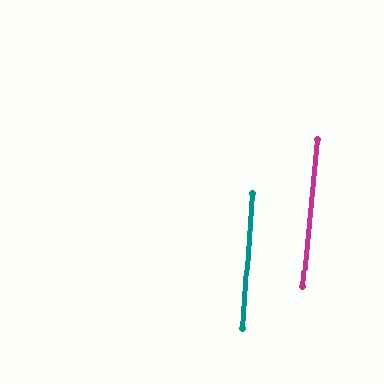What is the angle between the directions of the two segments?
Approximately 2 degrees.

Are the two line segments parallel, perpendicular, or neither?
Parallel — their directions differ by only 1.7°.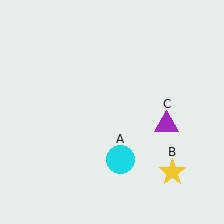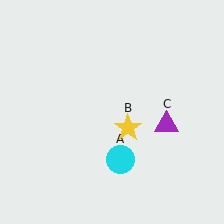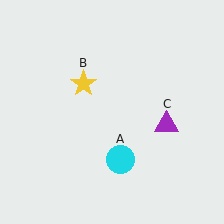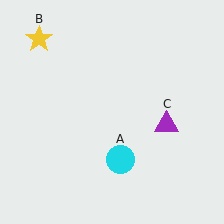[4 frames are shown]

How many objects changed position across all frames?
1 object changed position: yellow star (object B).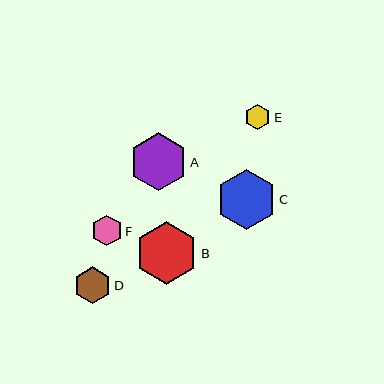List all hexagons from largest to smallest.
From largest to smallest: B, C, A, D, F, E.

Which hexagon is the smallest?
Hexagon E is the smallest with a size of approximately 25 pixels.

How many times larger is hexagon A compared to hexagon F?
Hexagon A is approximately 1.9 times the size of hexagon F.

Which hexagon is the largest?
Hexagon B is the largest with a size of approximately 62 pixels.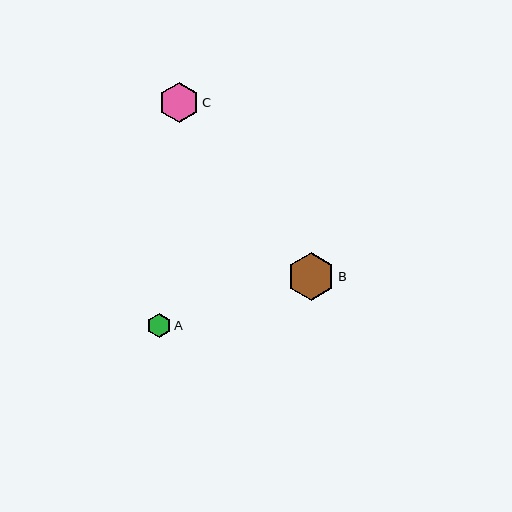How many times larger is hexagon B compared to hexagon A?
Hexagon B is approximately 2.0 times the size of hexagon A.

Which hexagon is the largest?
Hexagon B is the largest with a size of approximately 47 pixels.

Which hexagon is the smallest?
Hexagon A is the smallest with a size of approximately 24 pixels.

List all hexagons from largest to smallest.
From largest to smallest: B, C, A.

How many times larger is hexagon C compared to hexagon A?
Hexagon C is approximately 1.7 times the size of hexagon A.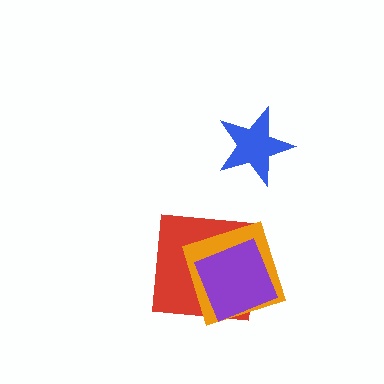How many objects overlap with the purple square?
2 objects overlap with the purple square.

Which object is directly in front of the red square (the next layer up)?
The orange square is directly in front of the red square.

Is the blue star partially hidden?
No, no other shape covers it.